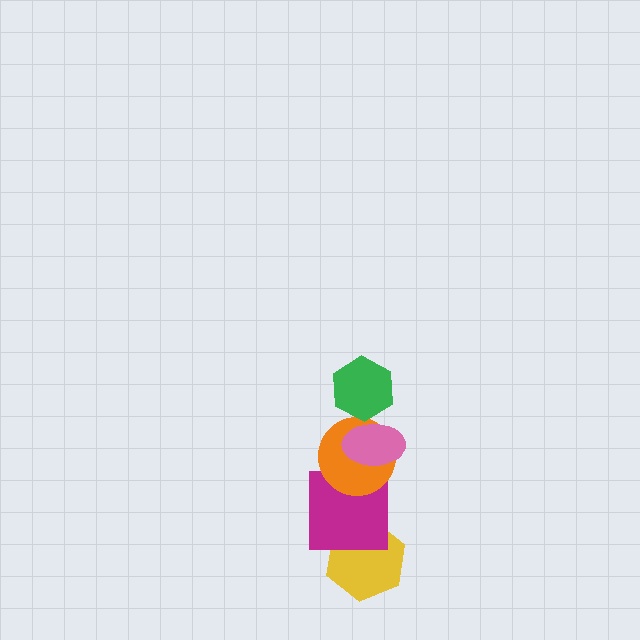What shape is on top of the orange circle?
The pink ellipse is on top of the orange circle.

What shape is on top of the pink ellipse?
The green hexagon is on top of the pink ellipse.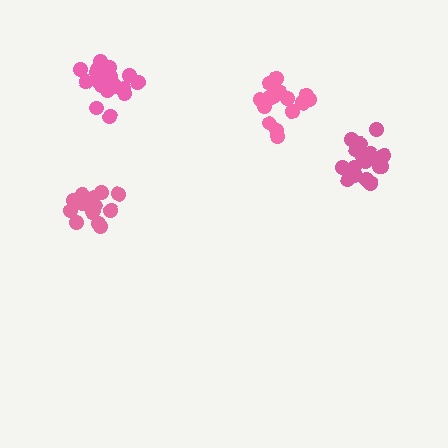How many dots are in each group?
Group 1: 15 dots, Group 2: 18 dots, Group 3: 18 dots, Group 4: 15 dots (66 total).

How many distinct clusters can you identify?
There are 4 distinct clusters.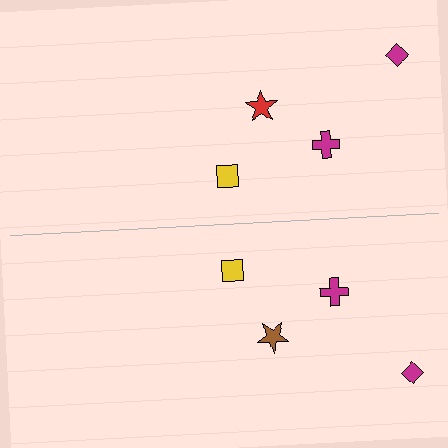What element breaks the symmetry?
The brown star on the bottom side breaks the symmetry — its mirror counterpart is red.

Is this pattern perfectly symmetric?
No, the pattern is not perfectly symmetric. The brown star on the bottom side breaks the symmetry — its mirror counterpart is red.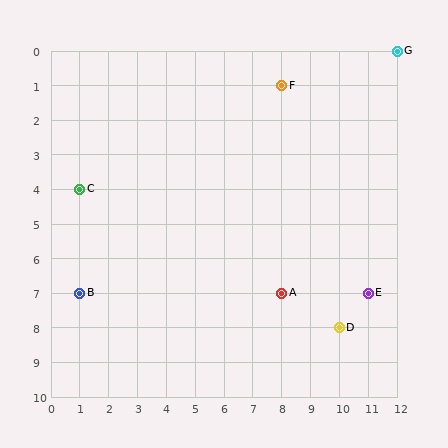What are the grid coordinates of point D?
Point D is at grid coordinates (10, 8).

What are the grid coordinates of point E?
Point E is at grid coordinates (11, 7).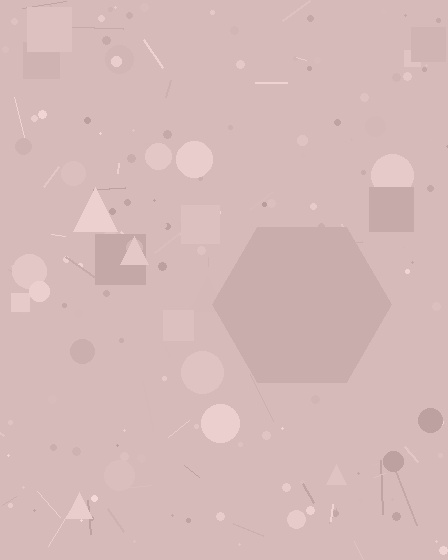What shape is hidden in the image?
A hexagon is hidden in the image.